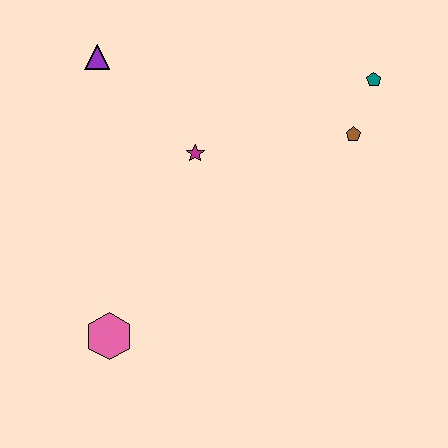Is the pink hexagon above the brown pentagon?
No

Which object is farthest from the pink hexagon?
The teal pentagon is farthest from the pink hexagon.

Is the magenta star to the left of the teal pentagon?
Yes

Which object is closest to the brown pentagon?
The teal pentagon is closest to the brown pentagon.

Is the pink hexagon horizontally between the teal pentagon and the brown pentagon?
No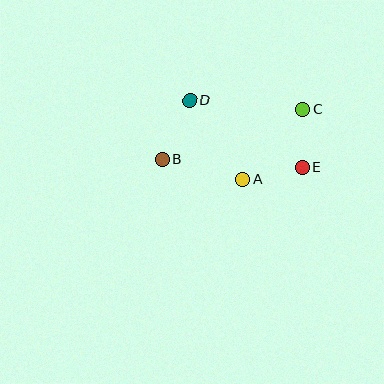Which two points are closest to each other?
Points C and E are closest to each other.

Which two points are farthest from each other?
Points B and C are farthest from each other.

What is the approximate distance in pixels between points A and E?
The distance between A and E is approximately 61 pixels.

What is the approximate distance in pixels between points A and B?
The distance between A and B is approximately 83 pixels.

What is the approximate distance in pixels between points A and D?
The distance between A and D is approximately 95 pixels.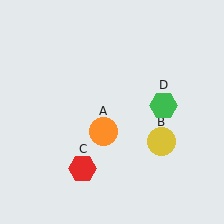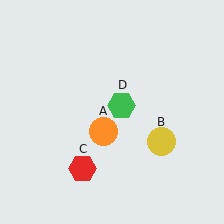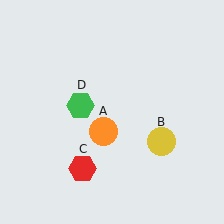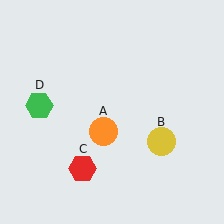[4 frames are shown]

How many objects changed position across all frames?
1 object changed position: green hexagon (object D).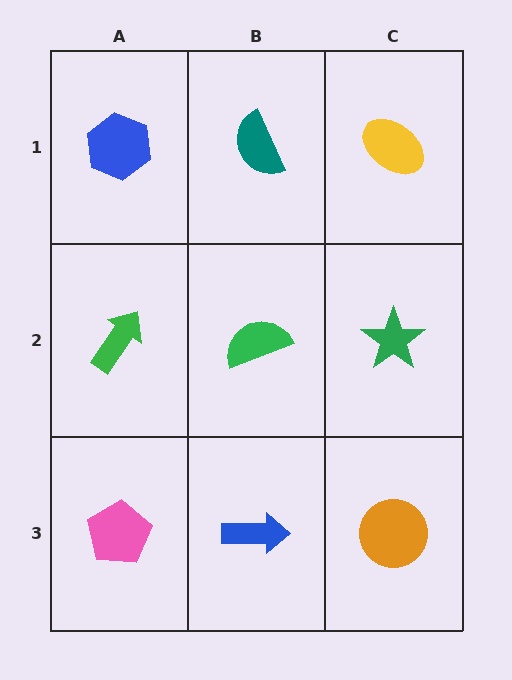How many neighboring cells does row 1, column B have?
3.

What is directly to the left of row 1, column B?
A blue hexagon.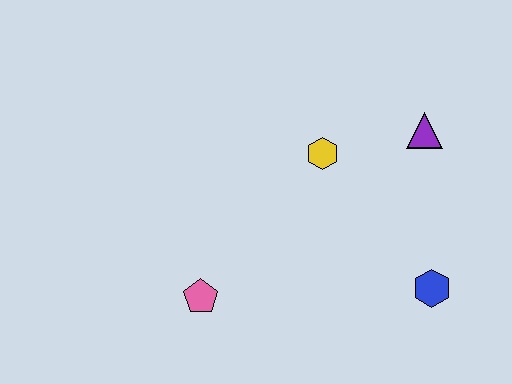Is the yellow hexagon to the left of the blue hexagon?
Yes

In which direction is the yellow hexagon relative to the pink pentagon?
The yellow hexagon is above the pink pentagon.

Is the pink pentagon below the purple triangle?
Yes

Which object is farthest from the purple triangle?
The pink pentagon is farthest from the purple triangle.